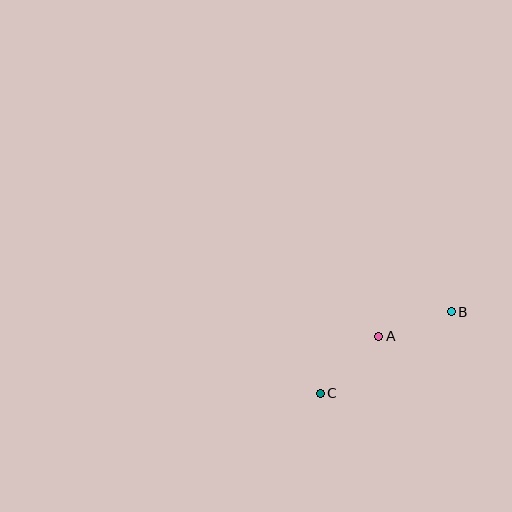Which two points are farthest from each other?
Points B and C are farthest from each other.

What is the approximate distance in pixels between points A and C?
The distance between A and C is approximately 82 pixels.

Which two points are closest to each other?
Points A and B are closest to each other.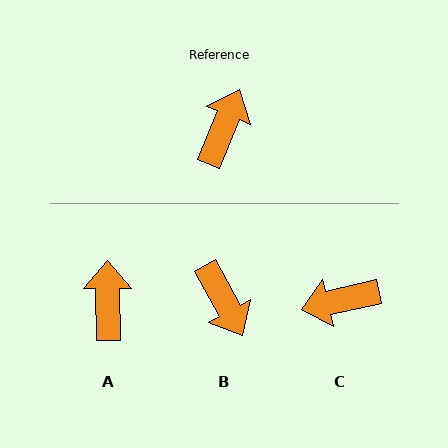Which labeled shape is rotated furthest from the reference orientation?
B, about 129 degrees away.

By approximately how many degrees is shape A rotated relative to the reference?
Approximately 23 degrees counter-clockwise.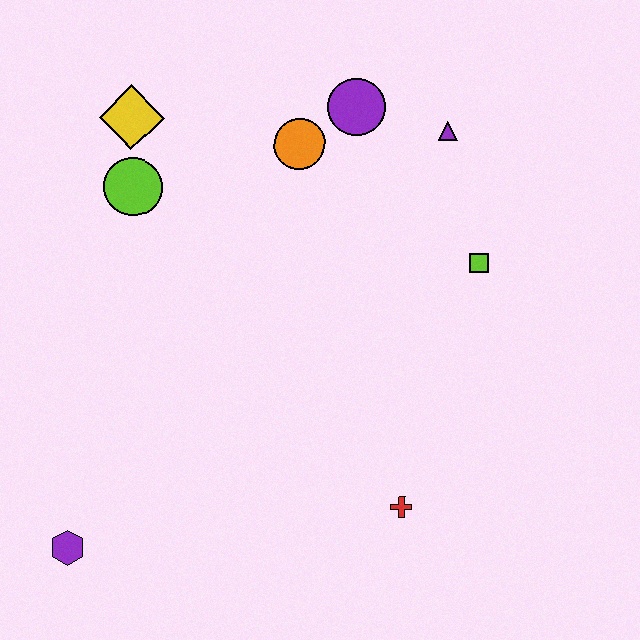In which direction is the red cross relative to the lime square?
The red cross is below the lime square.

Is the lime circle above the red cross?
Yes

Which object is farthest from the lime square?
The purple hexagon is farthest from the lime square.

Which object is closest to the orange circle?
The purple circle is closest to the orange circle.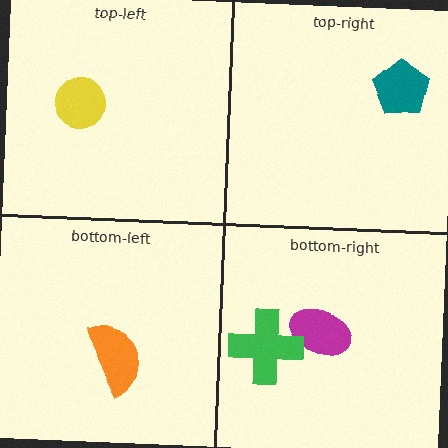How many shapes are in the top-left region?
1.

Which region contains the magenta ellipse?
The bottom-right region.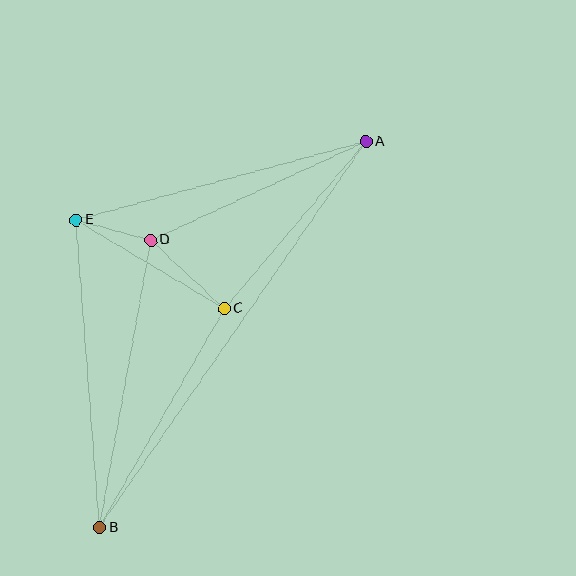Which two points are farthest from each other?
Points A and B are farthest from each other.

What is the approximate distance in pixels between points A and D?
The distance between A and D is approximately 237 pixels.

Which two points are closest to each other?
Points D and E are closest to each other.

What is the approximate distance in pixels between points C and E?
The distance between C and E is approximately 173 pixels.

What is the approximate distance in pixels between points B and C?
The distance between B and C is approximately 252 pixels.